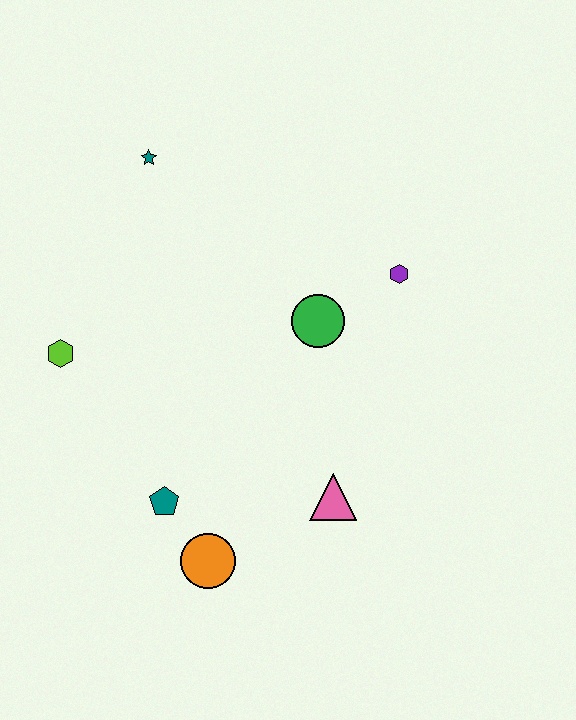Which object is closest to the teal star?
The lime hexagon is closest to the teal star.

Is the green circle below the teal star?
Yes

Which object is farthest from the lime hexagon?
The purple hexagon is farthest from the lime hexagon.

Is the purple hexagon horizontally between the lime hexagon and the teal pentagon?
No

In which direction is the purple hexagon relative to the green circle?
The purple hexagon is to the right of the green circle.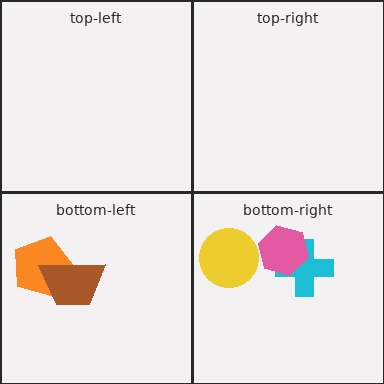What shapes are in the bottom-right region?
The cyan cross, the pink hexagon, the yellow circle.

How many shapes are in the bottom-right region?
3.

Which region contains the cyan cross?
The bottom-right region.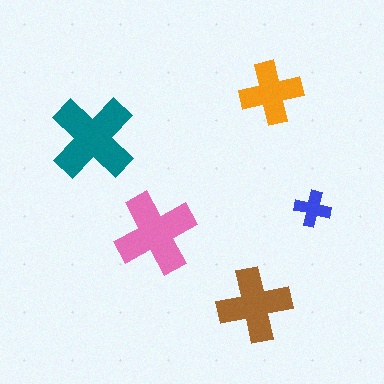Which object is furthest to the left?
The teal cross is leftmost.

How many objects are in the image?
There are 5 objects in the image.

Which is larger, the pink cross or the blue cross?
The pink one.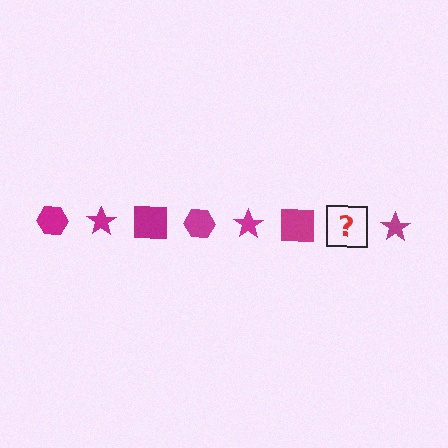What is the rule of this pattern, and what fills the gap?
The rule is that the pattern cycles through hexagon, star, square shapes in magenta. The gap should be filled with a magenta hexagon.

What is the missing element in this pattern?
The missing element is a magenta hexagon.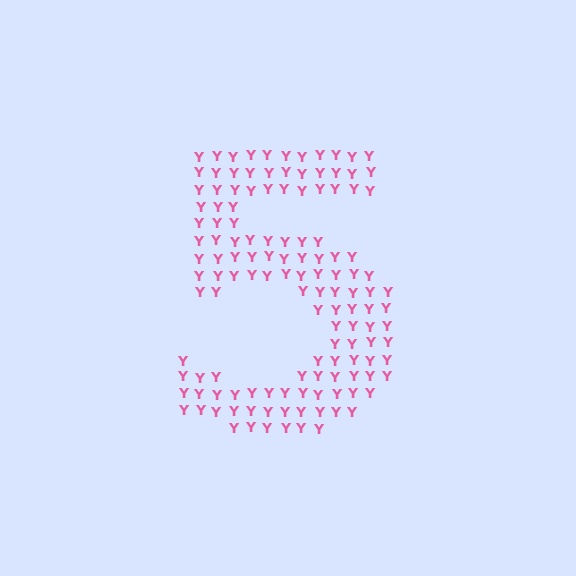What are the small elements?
The small elements are letter Y's.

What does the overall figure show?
The overall figure shows the digit 5.